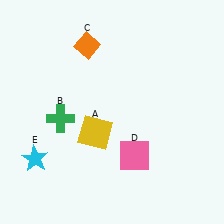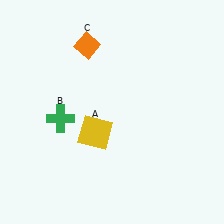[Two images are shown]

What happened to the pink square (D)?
The pink square (D) was removed in Image 2. It was in the bottom-right area of Image 1.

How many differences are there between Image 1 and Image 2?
There are 2 differences between the two images.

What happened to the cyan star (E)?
The cyan star (E) was removed in Image 2. It was in the bottom-left area of Image 1.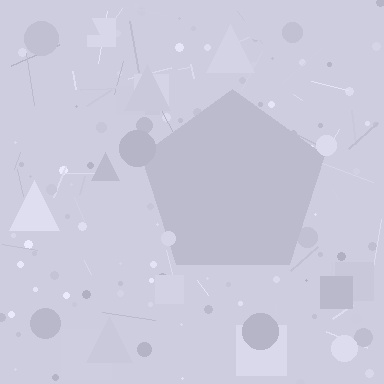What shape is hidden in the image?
A pentagon is hidden in the image.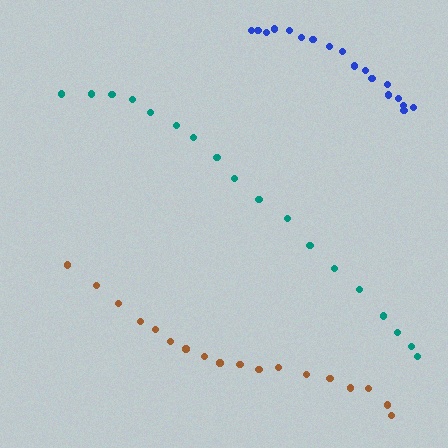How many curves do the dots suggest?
There are 3 distinct paths.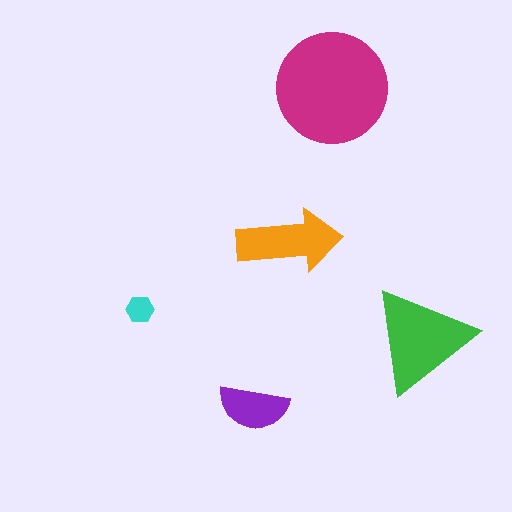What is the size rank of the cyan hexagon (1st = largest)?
5th.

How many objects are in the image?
There are 5 objects in the image.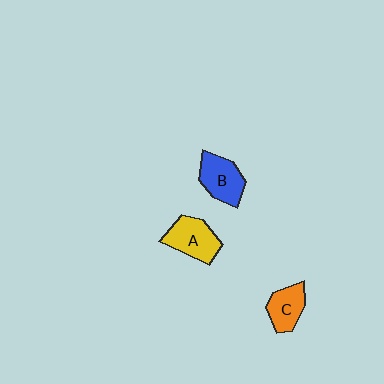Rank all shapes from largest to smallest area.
From largest to smallest: A (yellow), B (blue), C (orange).